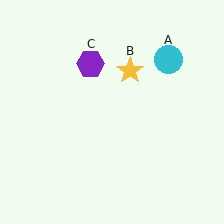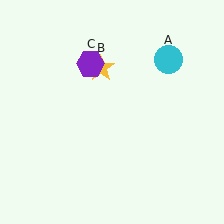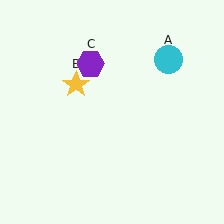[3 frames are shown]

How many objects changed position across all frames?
1 object changed position: yellow star (object B).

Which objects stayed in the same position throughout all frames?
Cyan circle (object A) and purple hexagon (object C) remained stationary.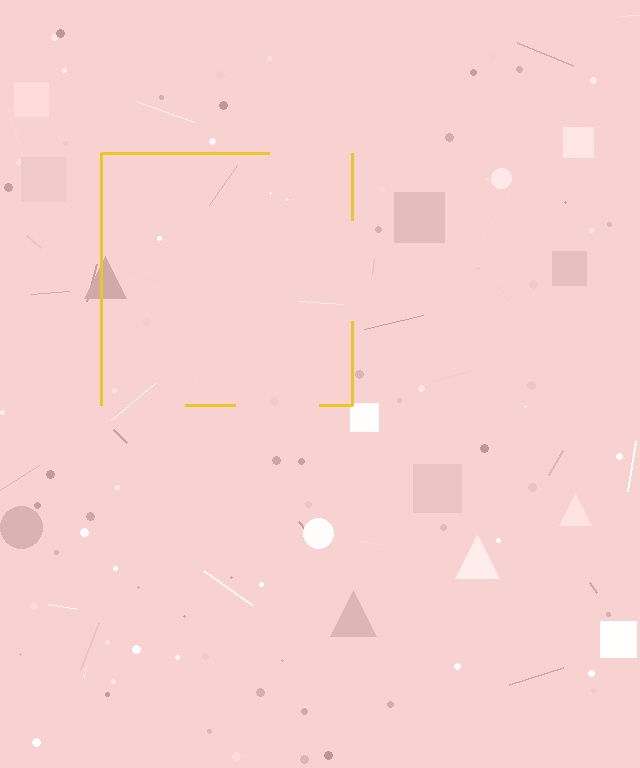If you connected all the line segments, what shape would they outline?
They would outline a square.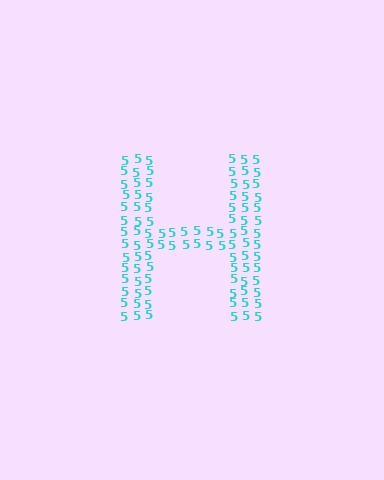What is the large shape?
The large shape is the letter H.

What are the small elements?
The small elements are digit 5's.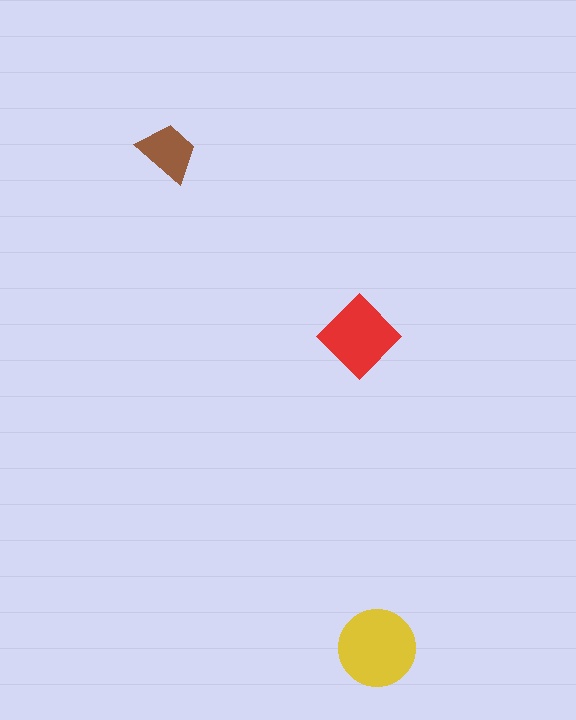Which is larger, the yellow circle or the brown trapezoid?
The yellow circle.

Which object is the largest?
The yellow circle.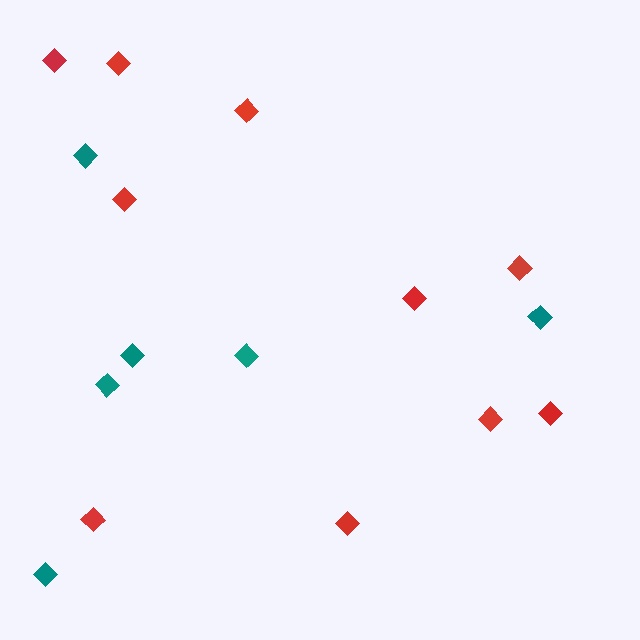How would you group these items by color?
There are 2 groups: one group of red diamonds (10) and one group of teal diamonds (6).